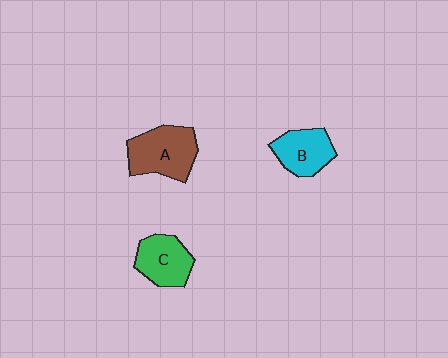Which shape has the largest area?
Shape A (brown).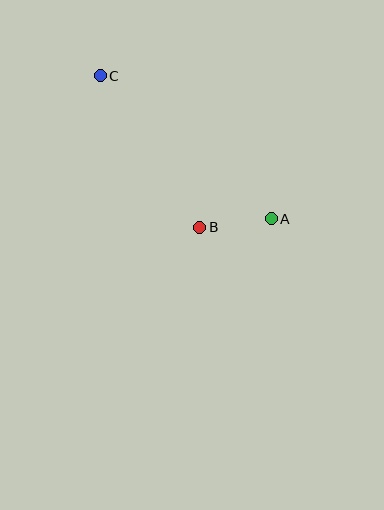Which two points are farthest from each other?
Points A and C are farthest from each other.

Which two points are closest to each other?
Points A and B are closest to each other.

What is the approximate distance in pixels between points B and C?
The distance between B and C is approximately 181 pixels.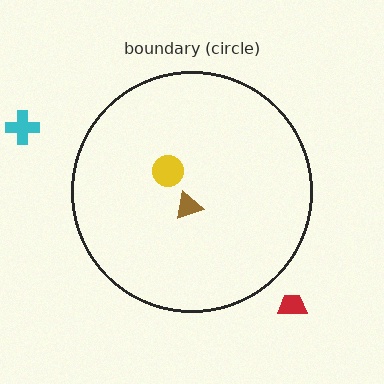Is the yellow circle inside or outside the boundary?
Inside.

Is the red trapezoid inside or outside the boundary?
Outside.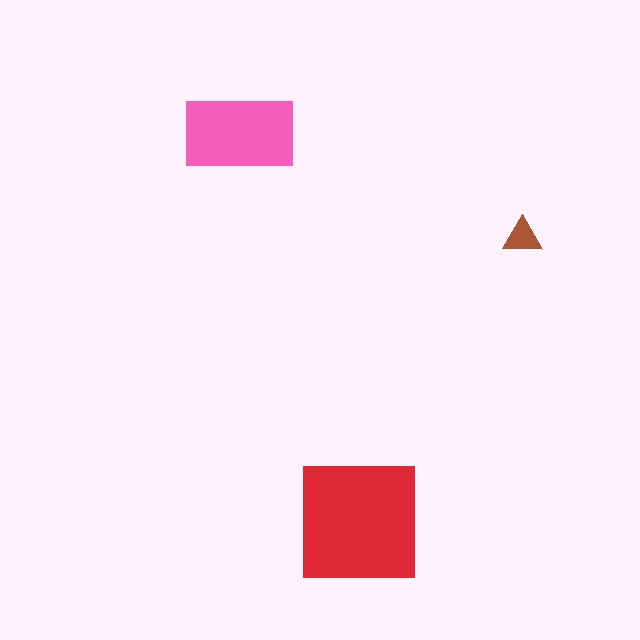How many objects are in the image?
There are 3 objects in the image.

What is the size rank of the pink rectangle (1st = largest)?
2nd.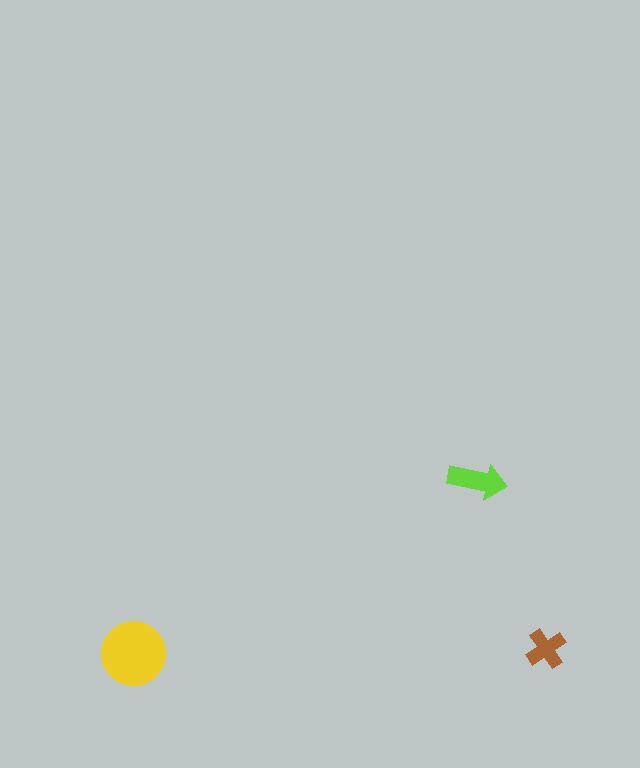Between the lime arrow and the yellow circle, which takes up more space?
The yellow circle.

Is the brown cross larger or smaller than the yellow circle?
Smaller.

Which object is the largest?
The yellow circle.